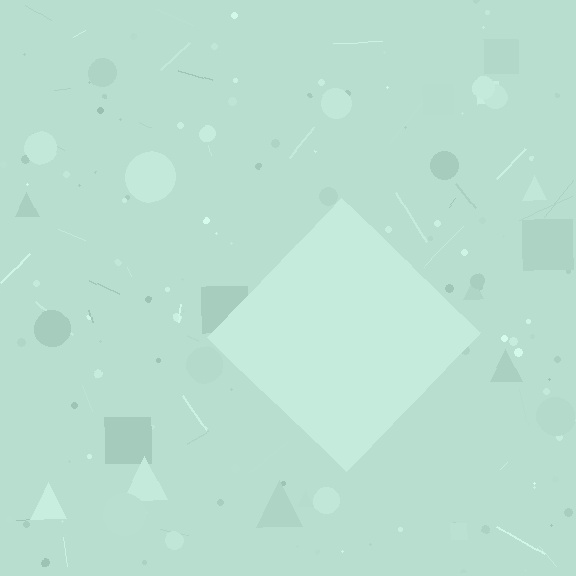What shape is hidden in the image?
A diamond is hidden in the image.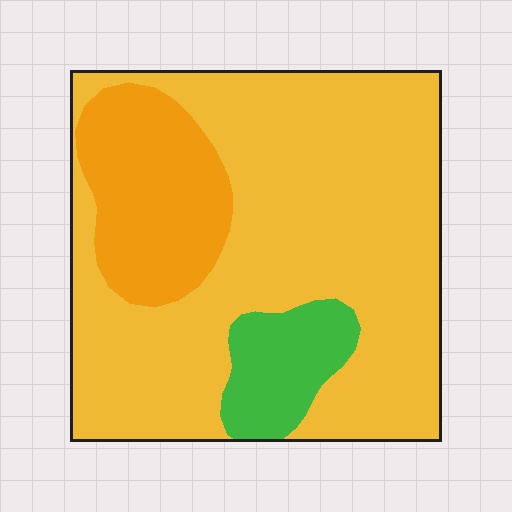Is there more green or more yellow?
Yellow.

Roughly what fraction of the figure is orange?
Orange takes up less than a quarter of the figure.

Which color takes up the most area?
Yellow, at roughly 70%.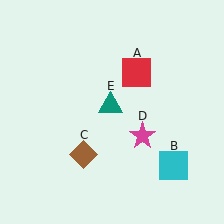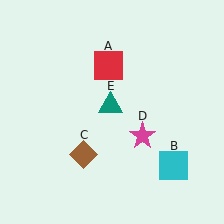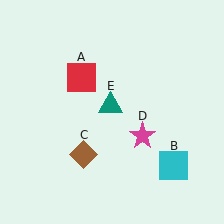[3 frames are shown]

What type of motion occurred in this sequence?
The red square (object A) rotated counterclockwise around the center of the scene.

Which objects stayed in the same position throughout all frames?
Cyan square (object B) and brown diamond (object C) and magenta star (object D) and teal triangle (object E) remained stationary.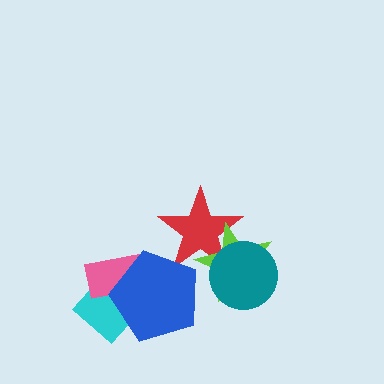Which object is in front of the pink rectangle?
The blue pentagon is in front of the pink rectangle.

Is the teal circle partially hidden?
No, no other shape covers it.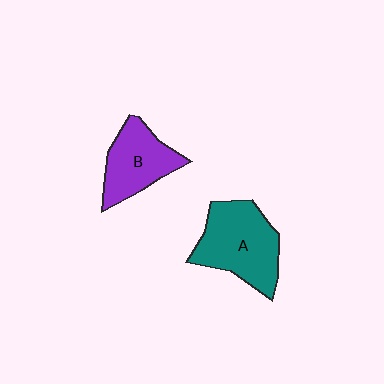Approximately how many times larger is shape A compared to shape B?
Approximately 1.3 times.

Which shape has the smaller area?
Shape B (purple).